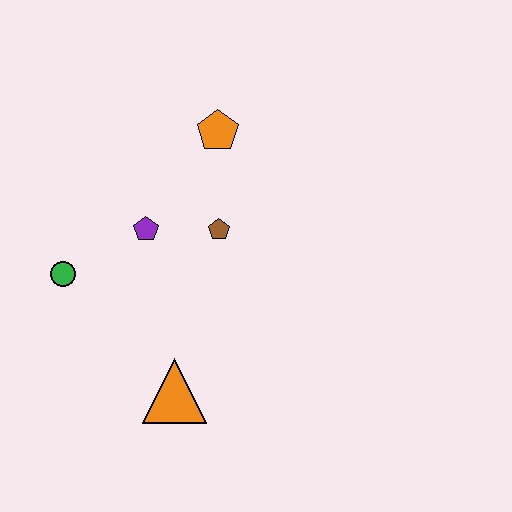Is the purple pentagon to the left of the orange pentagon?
Yes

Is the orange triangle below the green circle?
Yes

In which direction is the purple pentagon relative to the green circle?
The purple pentagon is to the right of the green circle.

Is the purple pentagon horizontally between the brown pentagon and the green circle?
Yes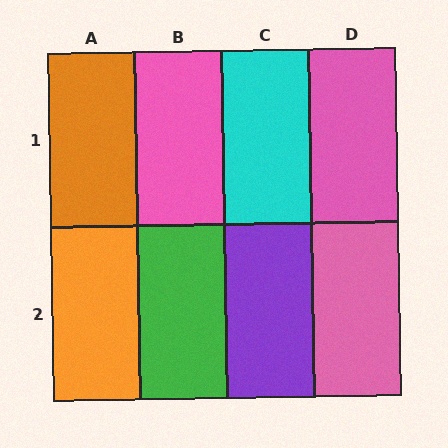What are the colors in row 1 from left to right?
Orange, pink, cyan, pink.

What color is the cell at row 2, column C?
Purple.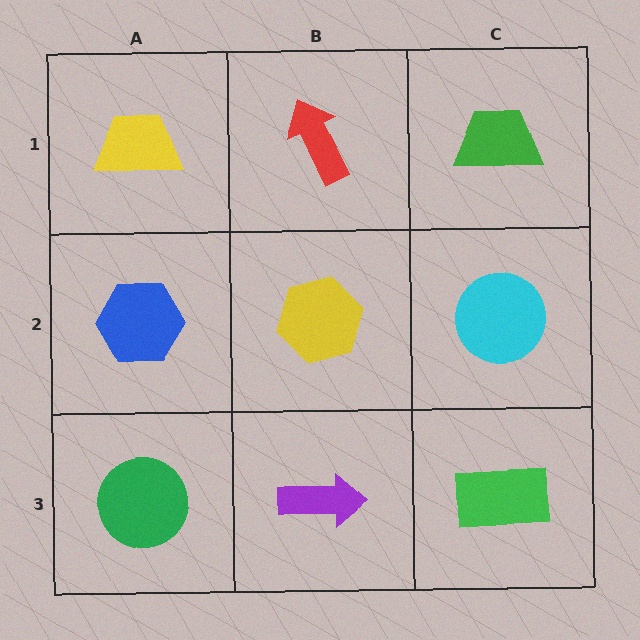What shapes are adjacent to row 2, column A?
A yellow trapezoid (row 1, column A), a green circle (row 3, column A), a yellow hexagon (row 2, column B).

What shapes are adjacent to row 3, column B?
A yellow hexagon (row 2, column B), a green circle (row 3, column A), a green rectangle (row 3, column C).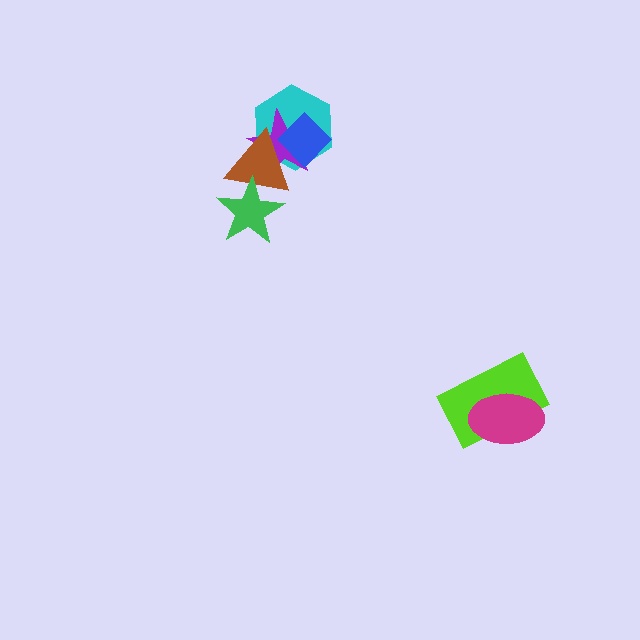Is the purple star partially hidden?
Yes, it is partially covered by another shape.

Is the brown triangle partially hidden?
Yes, it is partially covered by another shape.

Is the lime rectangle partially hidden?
Yes, it is partially covered by another shape.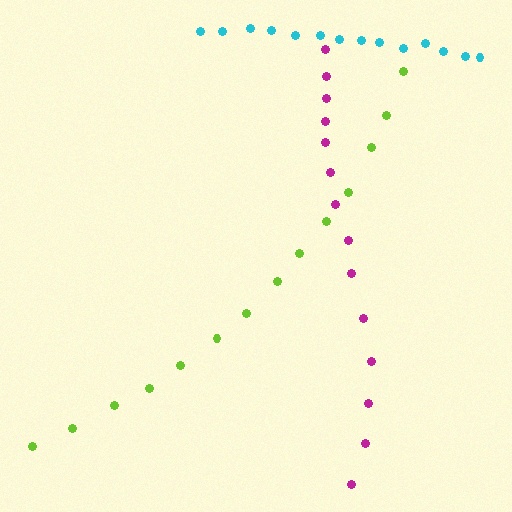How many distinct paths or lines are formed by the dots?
There are 3 distinct paths.